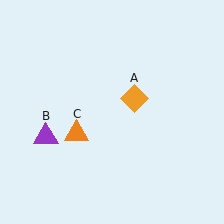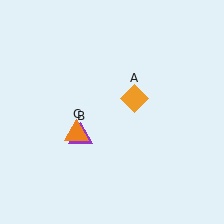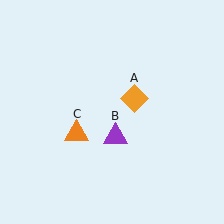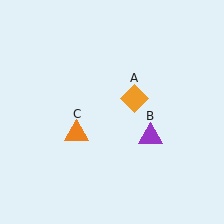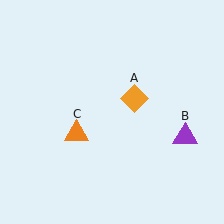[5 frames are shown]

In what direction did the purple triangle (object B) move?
The purple triangle (object B) moved right.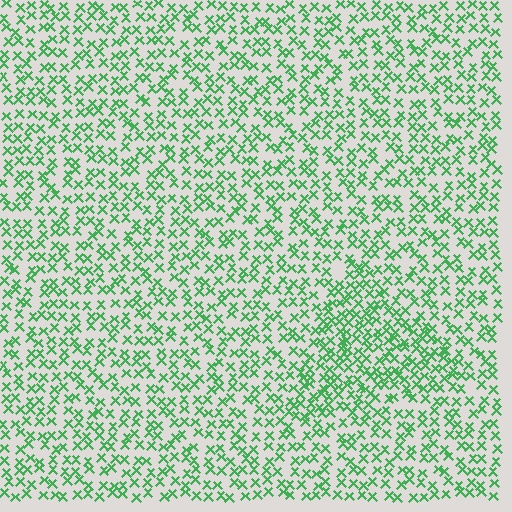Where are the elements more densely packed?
The elements are more densely packed inside the triangle boundary.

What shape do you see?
I see a triangle.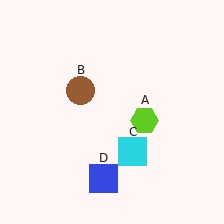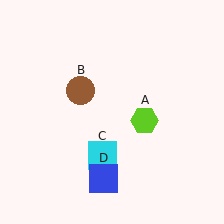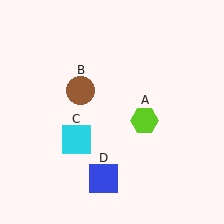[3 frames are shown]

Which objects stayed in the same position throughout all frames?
Lime hexagon (object A) and brown circle (object B) and blue square (object D) remained stationary.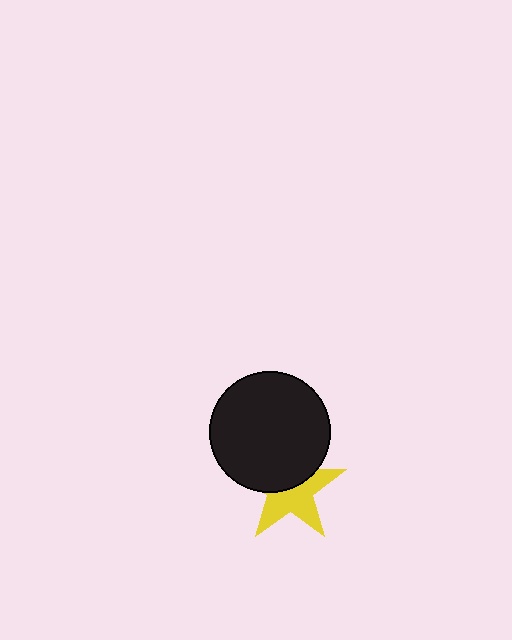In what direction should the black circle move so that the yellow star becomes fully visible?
The black circle should move up. That is the shortest direction to clear the overlap and leave the yellow star fully visible.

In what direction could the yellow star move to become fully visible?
The yellow star could move down. That would shift it out from behind the black circle entirely.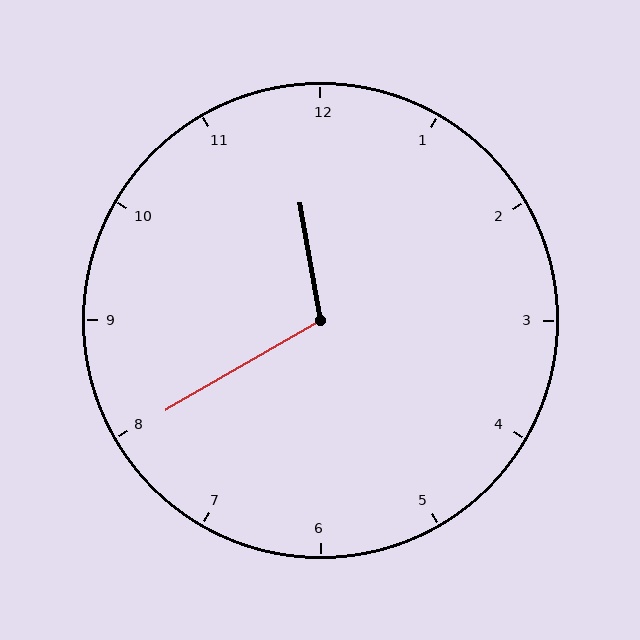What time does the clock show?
11:40.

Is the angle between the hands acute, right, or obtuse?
It is obtuse.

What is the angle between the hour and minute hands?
Approximately 110 degrees.